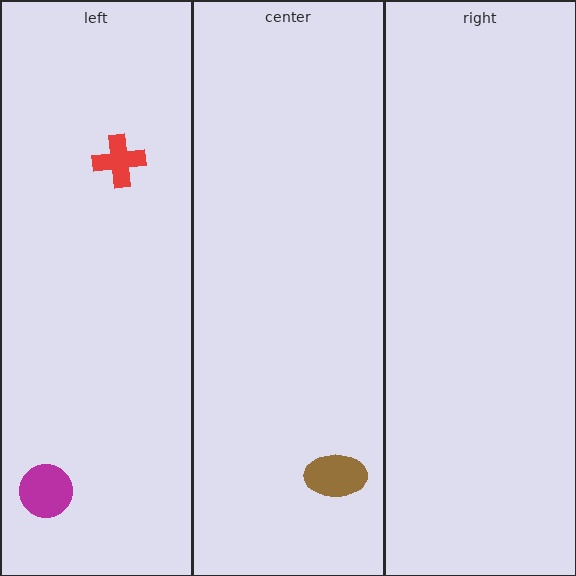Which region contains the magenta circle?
The left region.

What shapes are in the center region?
The brown ellipse.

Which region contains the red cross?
The left region.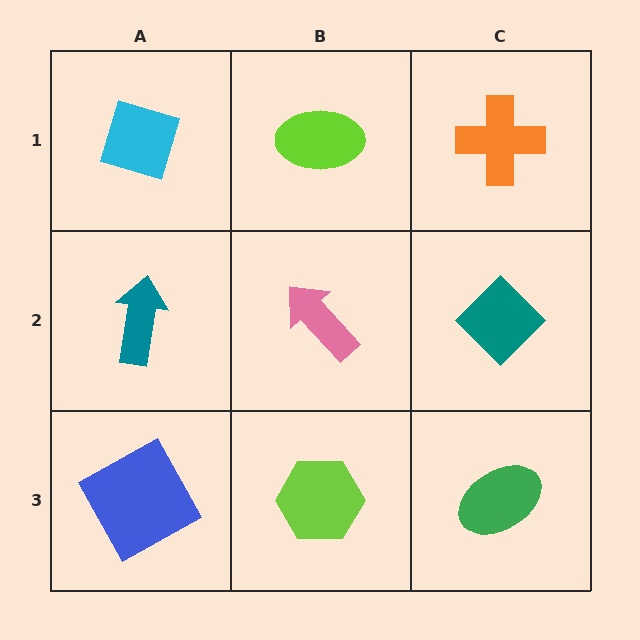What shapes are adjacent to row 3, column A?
A teal arrow (row 2, column A), a lime hexagon (row 3, column B).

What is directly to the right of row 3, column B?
A green ellipse.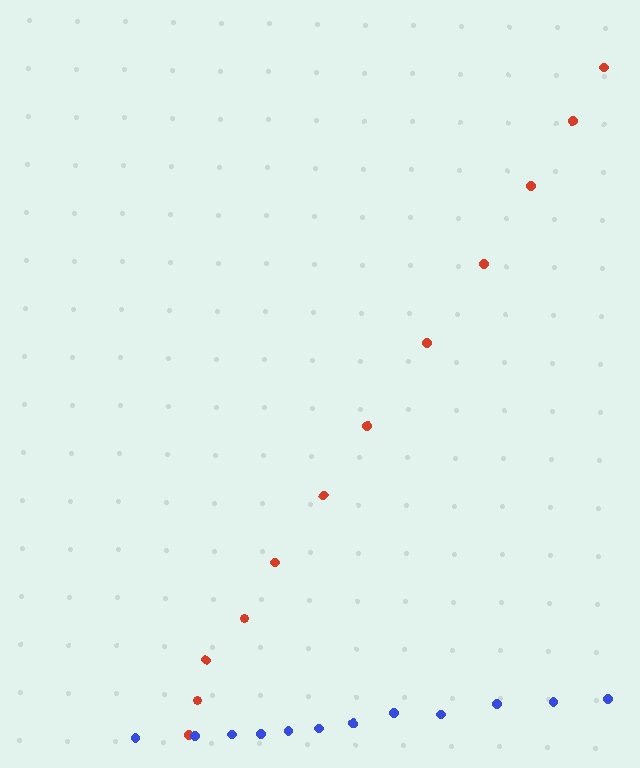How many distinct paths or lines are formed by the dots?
There are 2 distinct paths.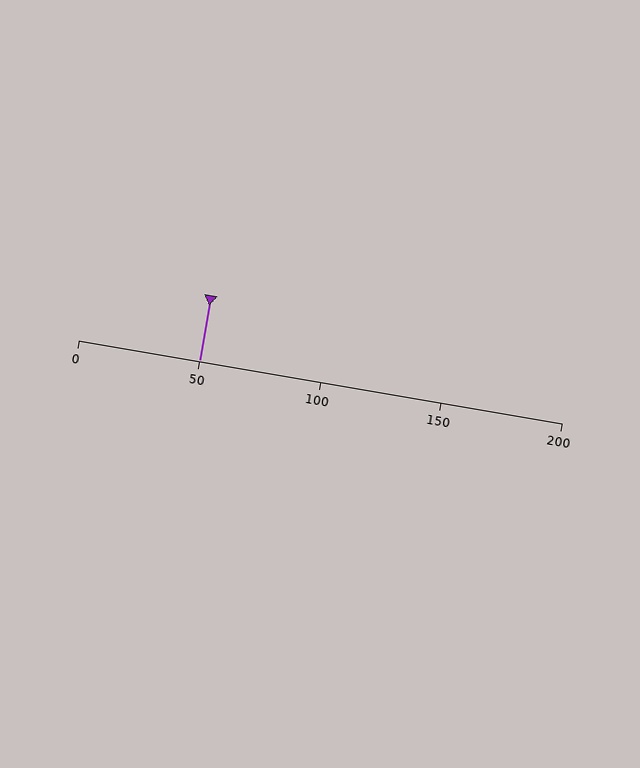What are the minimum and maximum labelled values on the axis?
The axis runs from 0 to 200.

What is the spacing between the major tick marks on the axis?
The major ticks are spaced 50 apart.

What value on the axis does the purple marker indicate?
The marker indicates approximately 50.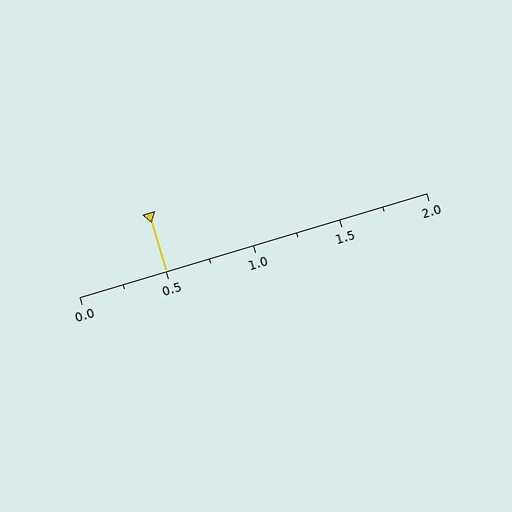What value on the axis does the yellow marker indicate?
The marker indicates approximately 0.5.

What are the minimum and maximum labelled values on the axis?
The axis runs from 0.0 to 2.0.